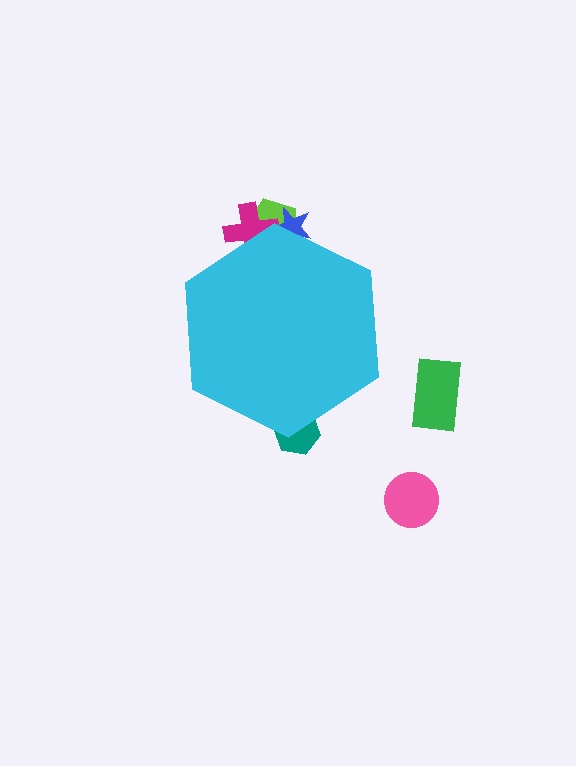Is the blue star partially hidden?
Yes, the blue star is partially hidden behind the cyan hexagon.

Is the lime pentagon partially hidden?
Yes, the lime pentagon is partially hidden behind the cyan hexagon.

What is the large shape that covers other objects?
A cyan hexagon.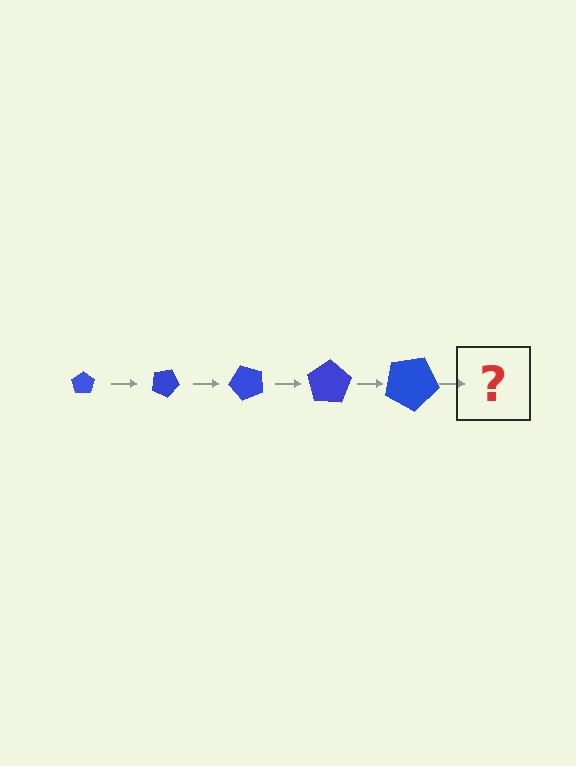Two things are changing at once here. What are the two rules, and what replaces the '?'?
The two rules are that the pentagon grows larger each step and it rotates 25 degrees each step. The '?' should be a pentagon, larger than the previous one and rotated 125 degrees from the start.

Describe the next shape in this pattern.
It should be a pentagon, larger than the previous one and rotated 125 degrees from the start.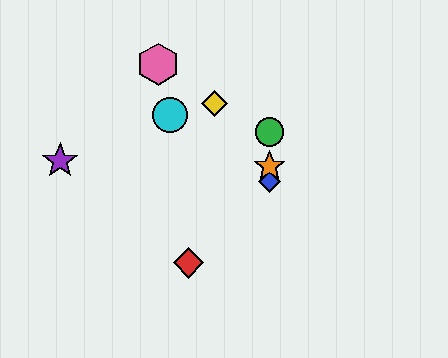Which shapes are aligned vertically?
The blue diamond, the green circle, the orange star are aligned vertically.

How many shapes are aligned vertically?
3 shapes (the blue diamond, the green circle, the orange star) are aligned vertically.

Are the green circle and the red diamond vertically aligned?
No, the green circle is at x≈270 and the red diamond is at x≈189.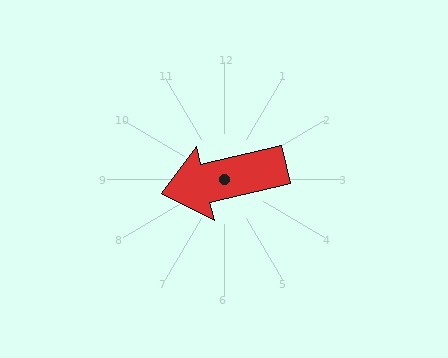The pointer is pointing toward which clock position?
Roughly 9 o'clock.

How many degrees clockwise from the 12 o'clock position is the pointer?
Approximately 257 degrees.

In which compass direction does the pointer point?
West.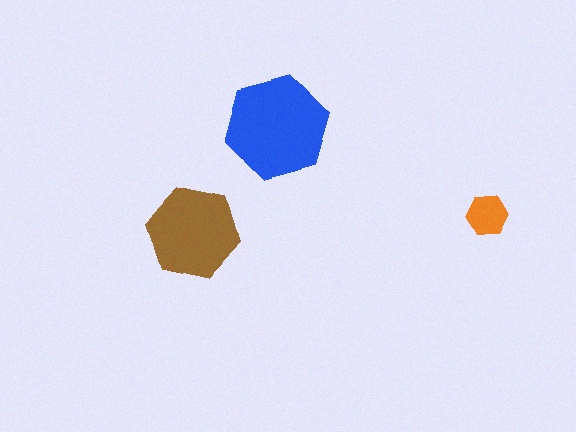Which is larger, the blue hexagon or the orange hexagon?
The blue one.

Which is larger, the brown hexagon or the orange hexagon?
The brown one.